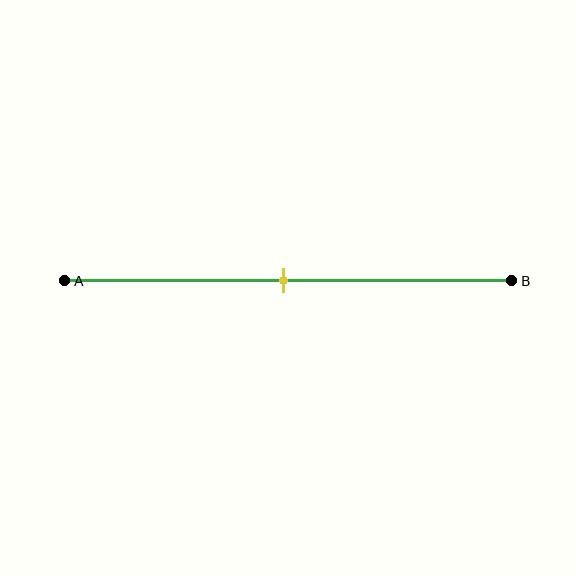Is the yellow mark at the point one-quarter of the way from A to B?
No, the mark is at about 50% from A, not at the 25% one-quarter point.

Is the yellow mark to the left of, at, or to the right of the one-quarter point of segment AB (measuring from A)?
The yellow mark is to the right of the one-quarter point of segment AB.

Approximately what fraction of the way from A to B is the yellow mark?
The yellow mark is approximately 50% of the way from A to B.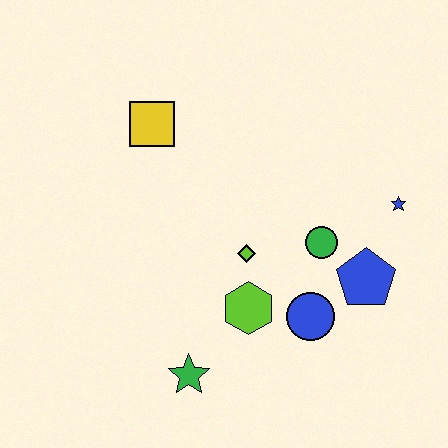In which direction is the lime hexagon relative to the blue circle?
The lime hexagon is to the left of the blue circle.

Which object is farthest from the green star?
The blue star is farthest from the green star.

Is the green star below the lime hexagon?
Yes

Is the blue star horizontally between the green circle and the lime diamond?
No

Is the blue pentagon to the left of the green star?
No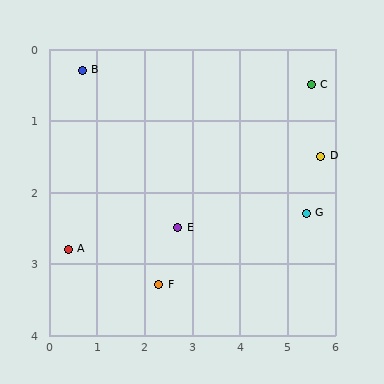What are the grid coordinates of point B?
Point B is at approximately (0.7, 0.3).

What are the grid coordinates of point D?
Point D is at approximately (5.7, 1.5).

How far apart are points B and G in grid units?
Points B and G are about 5.1 grid units apart.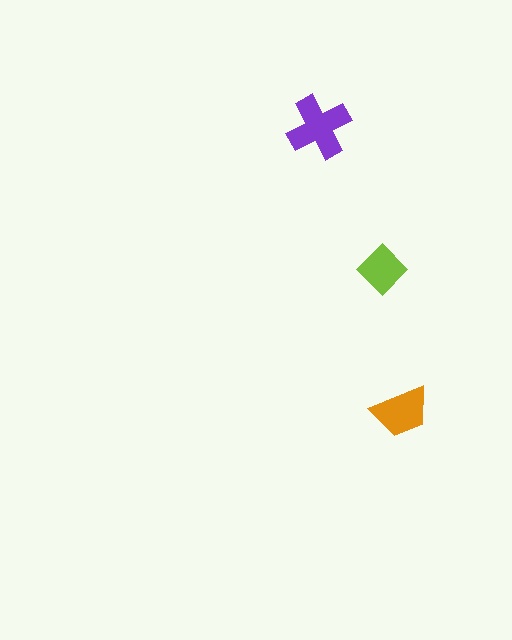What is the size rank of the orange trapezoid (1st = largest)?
2nd.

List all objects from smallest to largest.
The lime diamond, the orange trapezoid, the purple cross.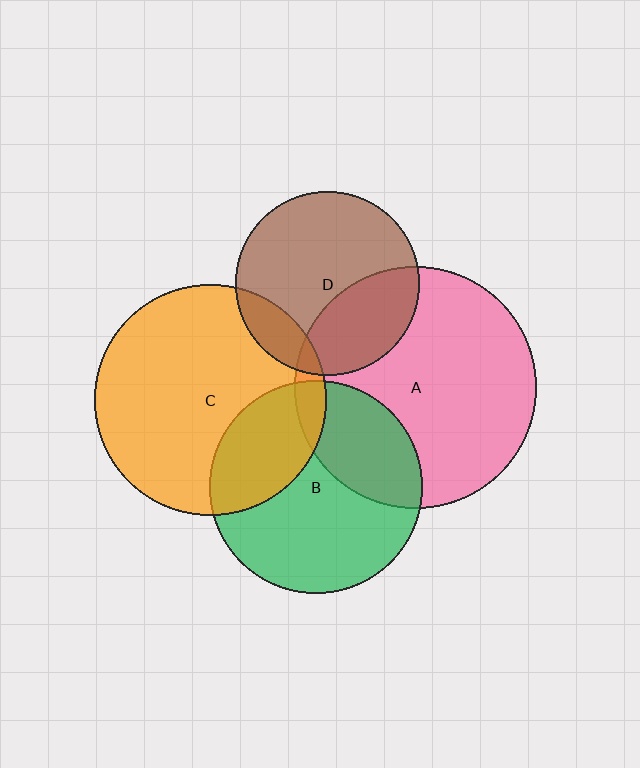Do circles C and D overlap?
Yes.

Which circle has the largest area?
Circle A (pink).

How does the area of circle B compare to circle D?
Approximately 1.3 times.